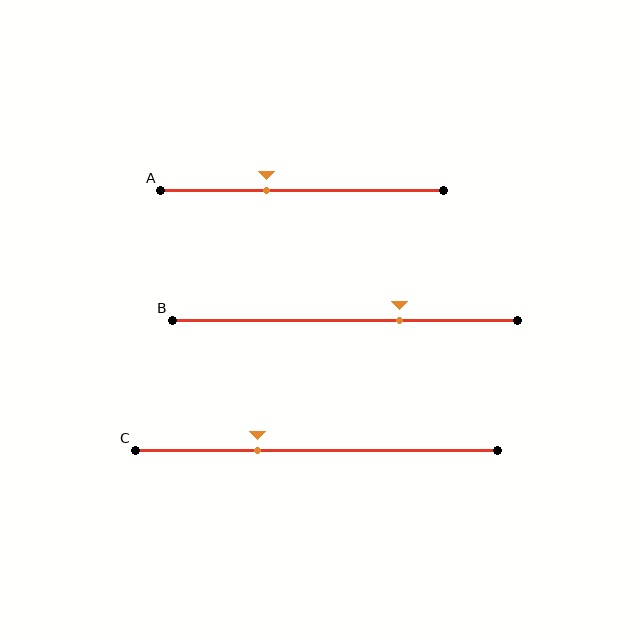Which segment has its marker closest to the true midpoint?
Segment A has its marker closest to the true midpoint.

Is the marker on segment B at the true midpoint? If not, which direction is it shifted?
No, the marker on segment B is shifted to the right by about 16% of the segment length.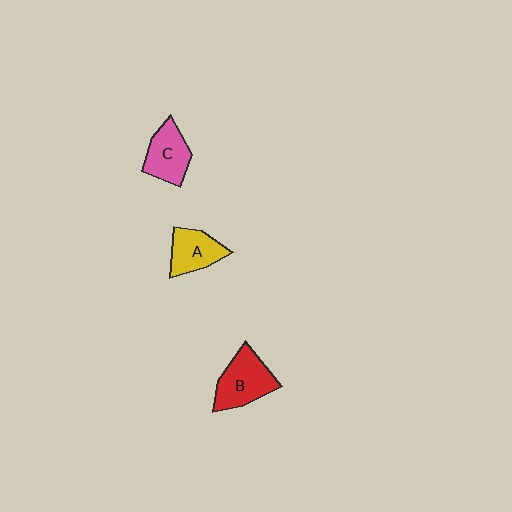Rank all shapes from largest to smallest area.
From largest to smallest: B (red), C (pink), A (yellow).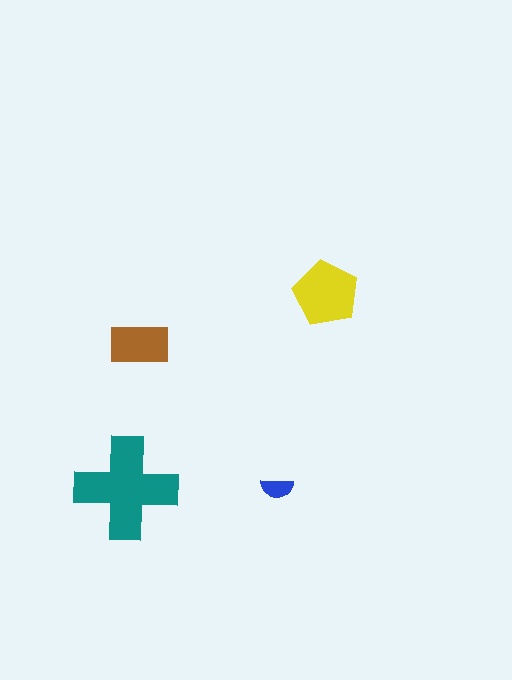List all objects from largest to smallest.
The teal cross, the yellow pentagon, the brown rectangle, the blue semicircle.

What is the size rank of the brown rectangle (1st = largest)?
3rd.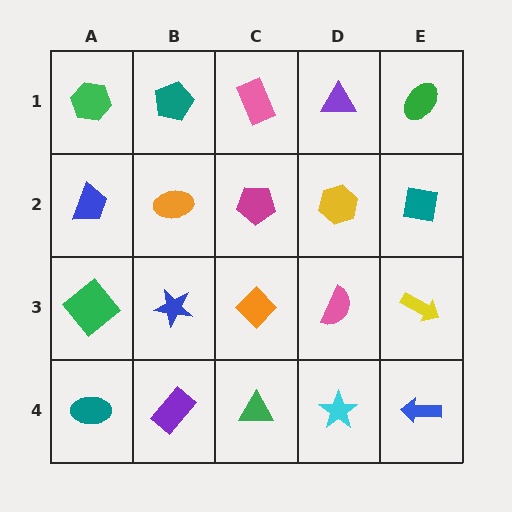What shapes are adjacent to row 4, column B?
A blue star (row 3, column B), a teal ellipse (row 4, column A), a green triangle (row 4, column C).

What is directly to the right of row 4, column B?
A green triangle.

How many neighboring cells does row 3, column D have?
4.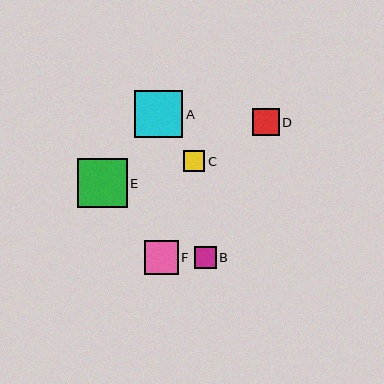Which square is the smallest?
Square B is the smallest with a size of approximately 21 pixels.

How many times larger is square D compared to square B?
Square D is approximately 1.3 times the size of square B.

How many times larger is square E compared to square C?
Square E is approximately 2.3 times the size of square C.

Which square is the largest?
Square E is the largest with a size of approximately 49 pixels.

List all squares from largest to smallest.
From largest to smallest: E, A, F, D, C, B.